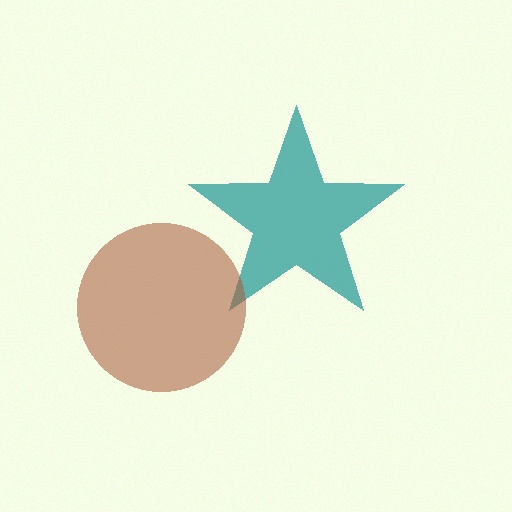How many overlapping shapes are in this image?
There are 2 overlapping shapes in the image.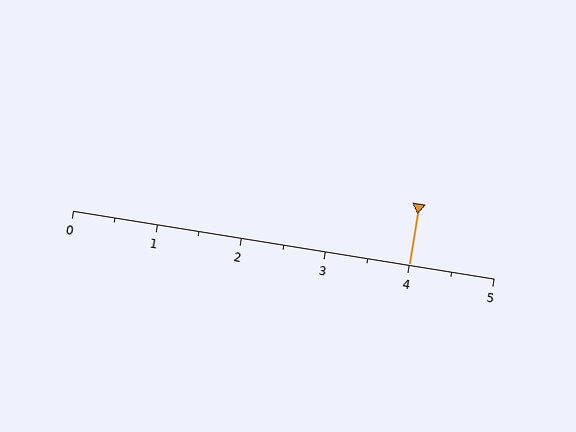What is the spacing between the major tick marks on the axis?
The major ticks are spaced 1 apart.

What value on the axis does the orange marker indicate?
The marker indicates approximately 4.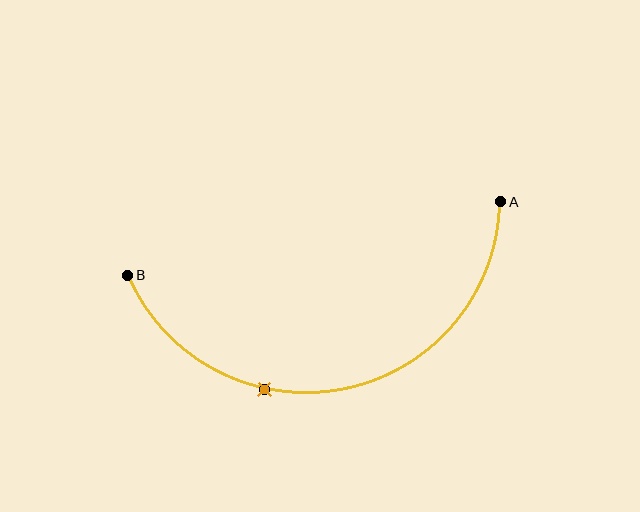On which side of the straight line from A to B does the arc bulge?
The arc bulges below the straight line connecting A and B.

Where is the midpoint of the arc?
The arc midpoint is the point on the curve farthest from the straight line joining A and B. It sits below that line.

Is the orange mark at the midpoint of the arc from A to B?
No. The orange mark lies on the arc but is closer to endpoint B. The arc midpoint would be at the point on the curve equidistant along the arc from both A and B.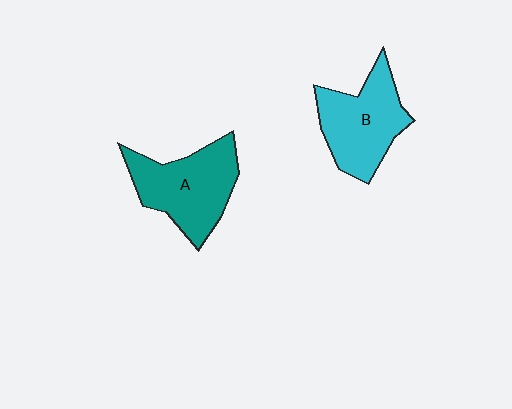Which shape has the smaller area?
Shape B (cyan).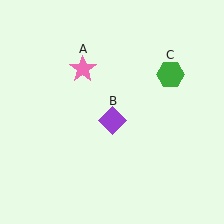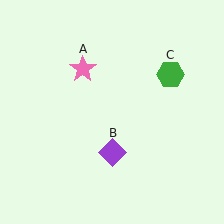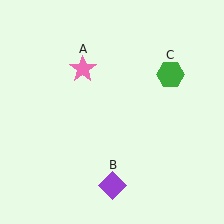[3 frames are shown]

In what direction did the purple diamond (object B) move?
The purple diamond (object B) moved down.